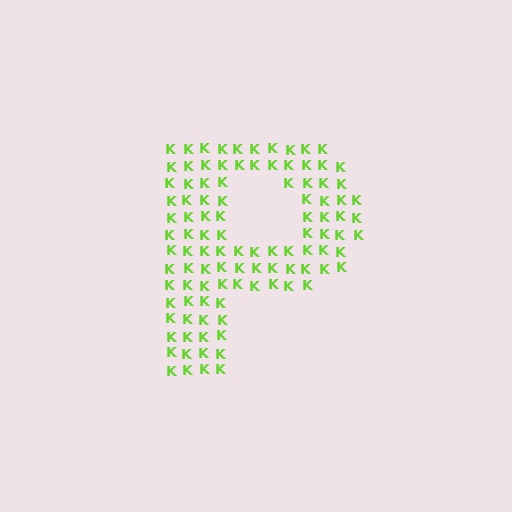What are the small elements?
The small elements are letter K's.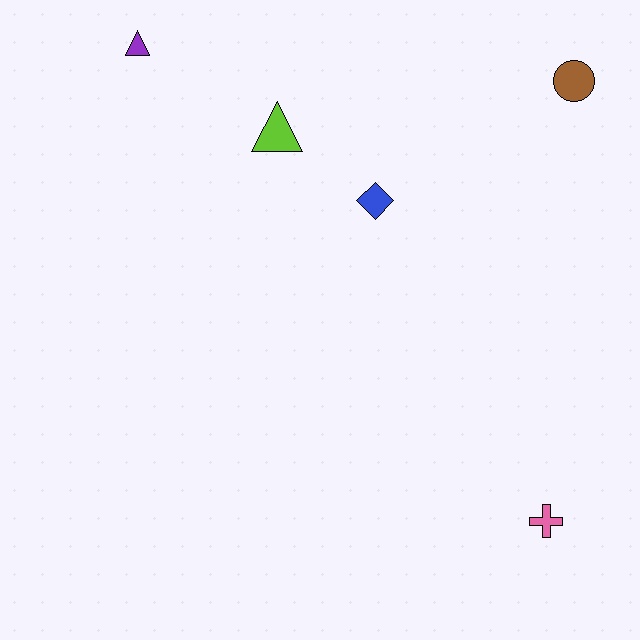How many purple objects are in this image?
There is 1 purple object.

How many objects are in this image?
There are 5 objects.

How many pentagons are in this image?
There are no pentagons.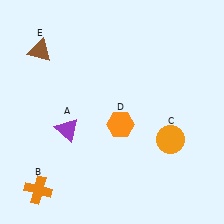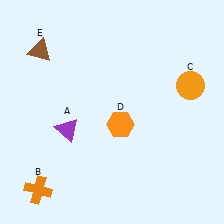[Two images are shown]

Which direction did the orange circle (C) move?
The orange circle (C) moved up.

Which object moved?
The orange circle (C) moved up.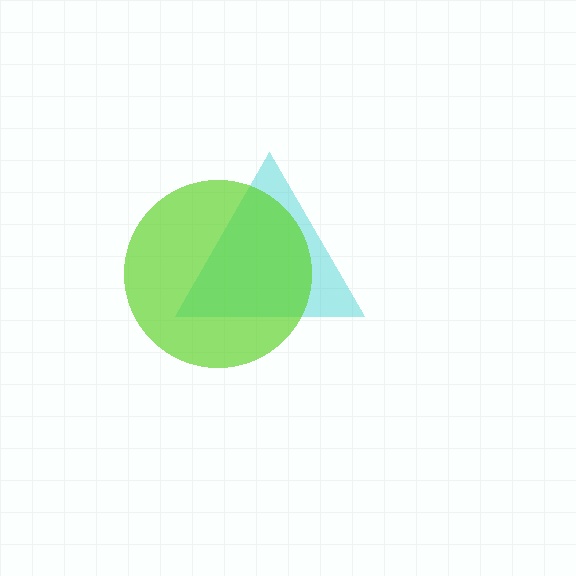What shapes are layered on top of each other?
The layered shapes are: a cyan triangle, a lime circle.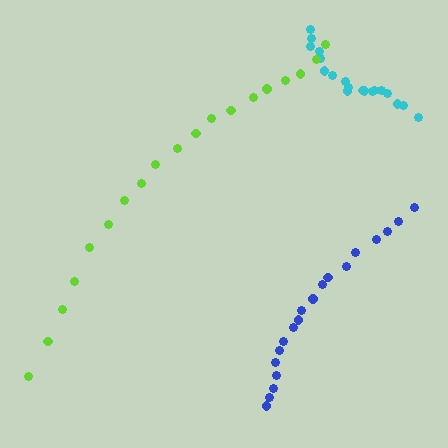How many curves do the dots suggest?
There are 3 distinct paths.